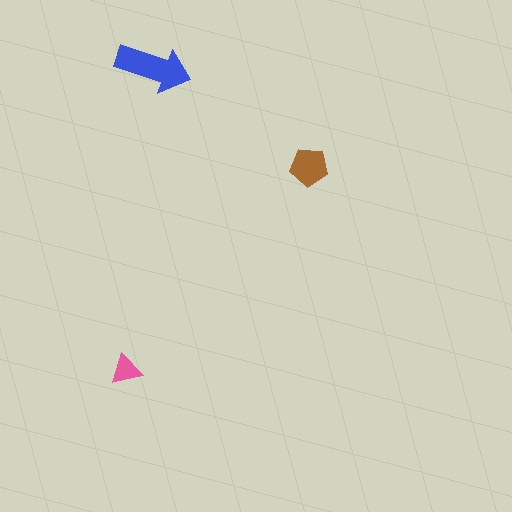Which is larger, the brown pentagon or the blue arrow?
The blue arrow.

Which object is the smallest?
The pink triangle.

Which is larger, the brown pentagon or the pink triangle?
The brown pentagon.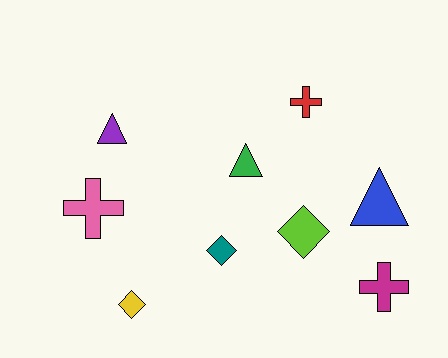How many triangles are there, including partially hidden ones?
There are 3 triangles.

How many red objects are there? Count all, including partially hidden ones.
There is 1 red object.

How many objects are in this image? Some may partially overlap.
There are 9 objects.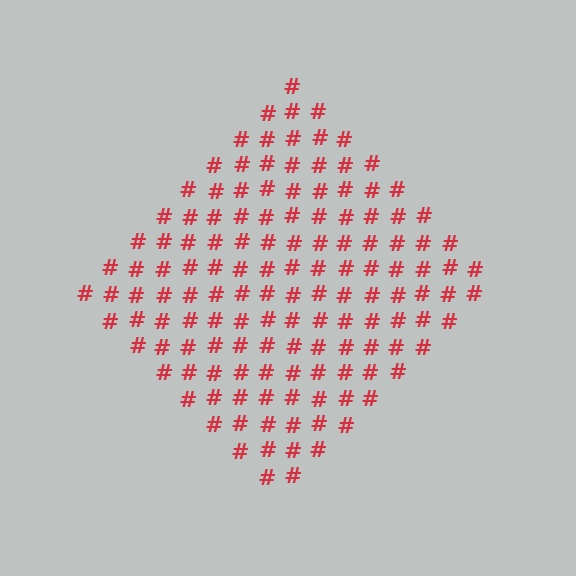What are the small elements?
The small elements are hash symbols.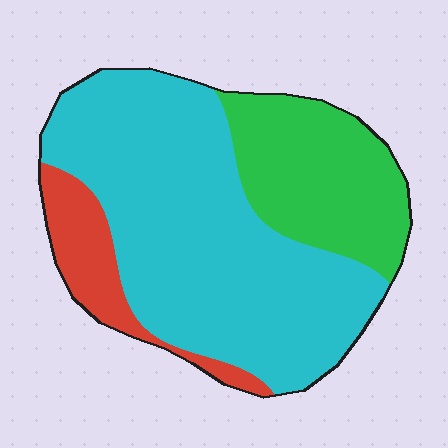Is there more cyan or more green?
Cyan.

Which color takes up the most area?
Cyan, at roughly 65%.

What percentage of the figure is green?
Green covers 26% of the figure.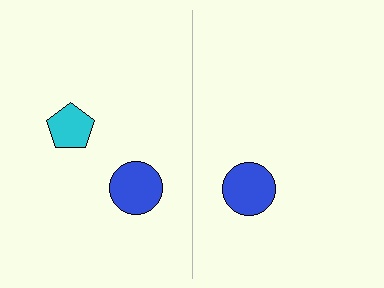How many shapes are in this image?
There are 3 shapes in this image.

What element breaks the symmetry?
A cyan pentagon is missing from the right side.